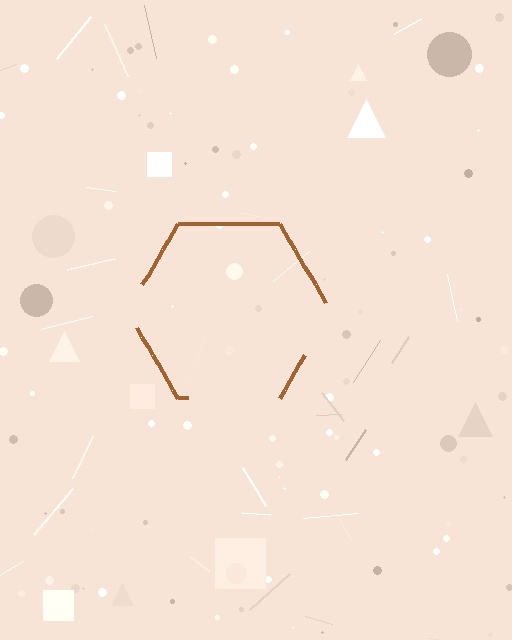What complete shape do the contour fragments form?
The contour fragments form a hexagon.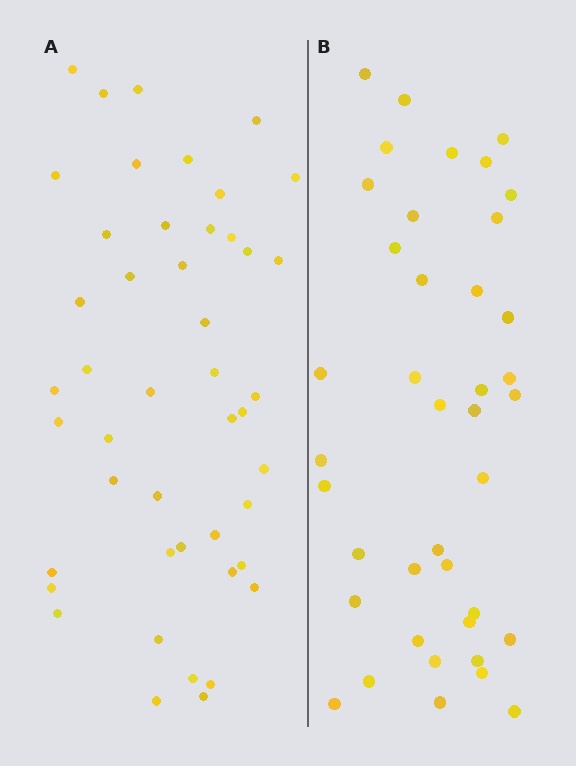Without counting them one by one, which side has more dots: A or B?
Region A (the left region) has more dots.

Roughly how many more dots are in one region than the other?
Region A has about 6 more dots than region B.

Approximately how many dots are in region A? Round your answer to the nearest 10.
About 50 dots. (The exact count is 46, which rounds to 50.)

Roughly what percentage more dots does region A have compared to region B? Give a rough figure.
About 15% more.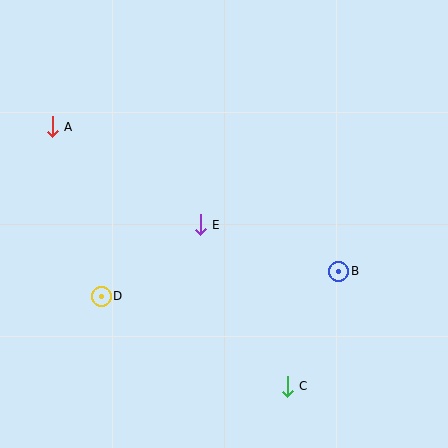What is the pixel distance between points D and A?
The distance between D and A is 177 pixels.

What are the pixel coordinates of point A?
Point A is at (52, 127).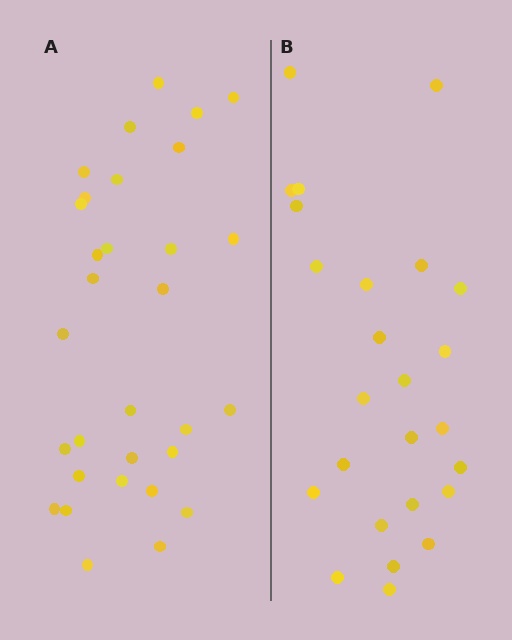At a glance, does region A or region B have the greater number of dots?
Region A (the left region) has more dots.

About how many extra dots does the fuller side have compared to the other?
Region A has about 6 more dots than region B.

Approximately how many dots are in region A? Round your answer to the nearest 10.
About 30 dots. (The exact count is 31, which rounds to 30.)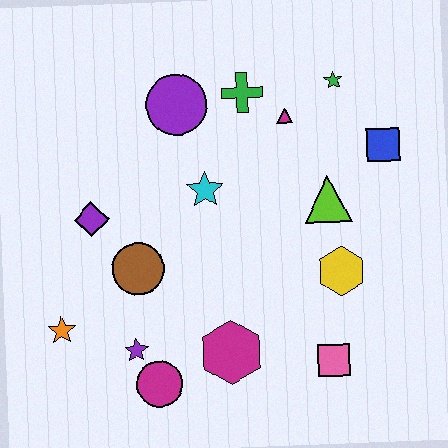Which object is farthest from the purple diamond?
The blue square is farthest from the purple diamond.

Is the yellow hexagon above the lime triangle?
No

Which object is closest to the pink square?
The yellow hexagon is closest to the pink square.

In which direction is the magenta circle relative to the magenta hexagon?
The magenta circle is to the left of the magenta hexagon.